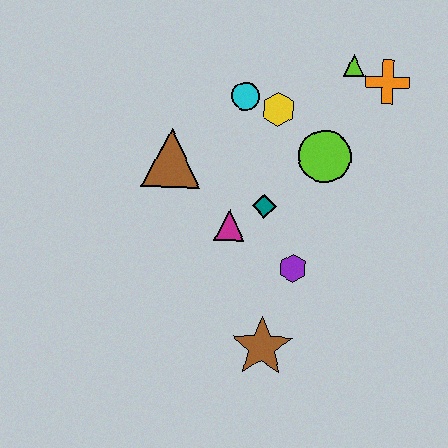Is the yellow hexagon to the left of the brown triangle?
No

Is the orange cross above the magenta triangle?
Yes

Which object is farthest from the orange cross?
The brown star is farthest from the orange cross.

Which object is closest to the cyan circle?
The yellow hexagon is closest to the cyan circle.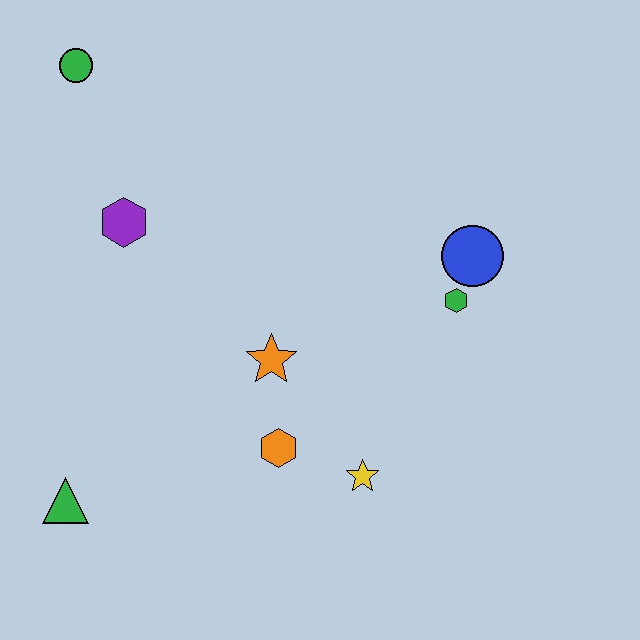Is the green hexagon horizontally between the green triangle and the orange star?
No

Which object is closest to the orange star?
The orange hexagon is closest to the orange star.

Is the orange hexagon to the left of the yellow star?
Yes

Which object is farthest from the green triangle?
The blue circle is farthest from the green triangle.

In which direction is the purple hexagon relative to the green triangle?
The purple hexagon is above the green triangle.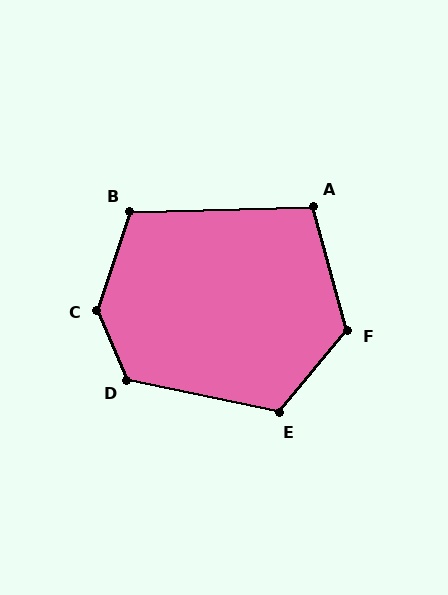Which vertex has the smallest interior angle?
A, at approximately 103 degrees.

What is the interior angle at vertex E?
Approximately 118 degrees (obtuse).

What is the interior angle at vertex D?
Approximately 125 degrees (obtuse).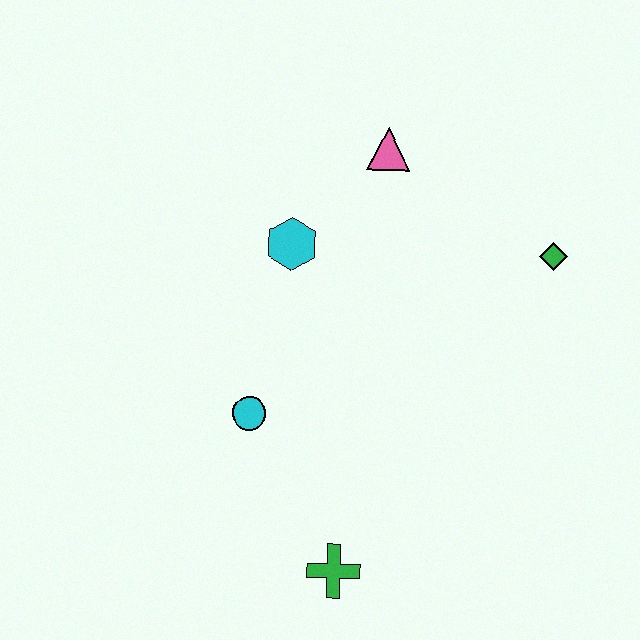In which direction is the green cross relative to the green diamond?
The green cross is below the green diamond.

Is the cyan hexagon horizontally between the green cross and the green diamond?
No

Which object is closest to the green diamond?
The pink triangle is closest to the green diamond.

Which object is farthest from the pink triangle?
The green cross is farthest from the pink triangle.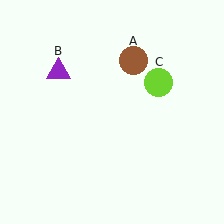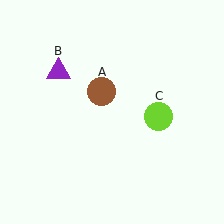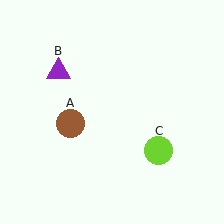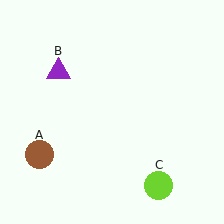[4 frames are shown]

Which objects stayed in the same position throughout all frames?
Purple triangle (object B) remained stationary.